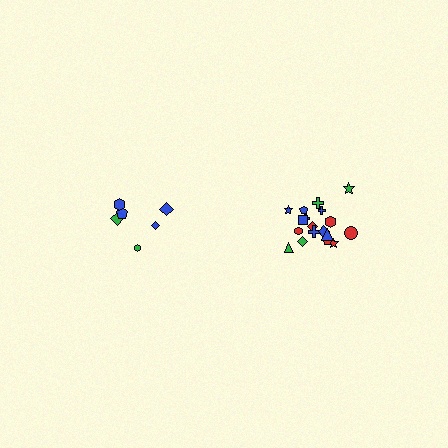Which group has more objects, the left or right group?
The right group.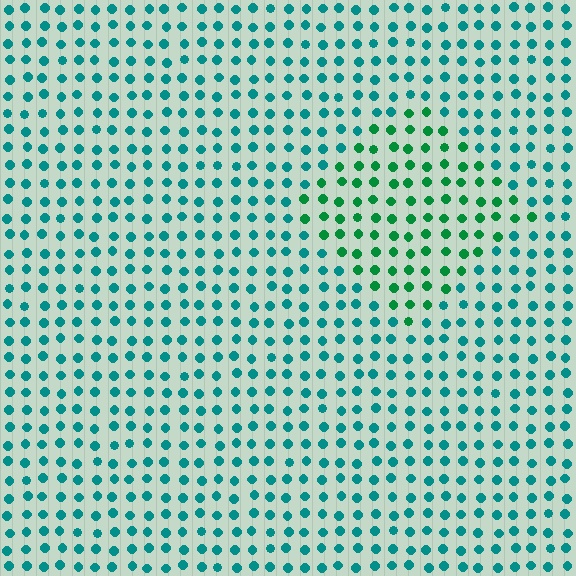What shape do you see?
I see a diamond.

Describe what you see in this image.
The image is filled with small teal elements in a uniform arrangement. A diamond-shaped region is visible where the elements are tinted to a slightly different hue, forming a subtle color boundary.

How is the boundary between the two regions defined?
The boundary is defined purely by a slight shift in hue (about 35 degrees). Spacing, size, and orientation are identical on both sides.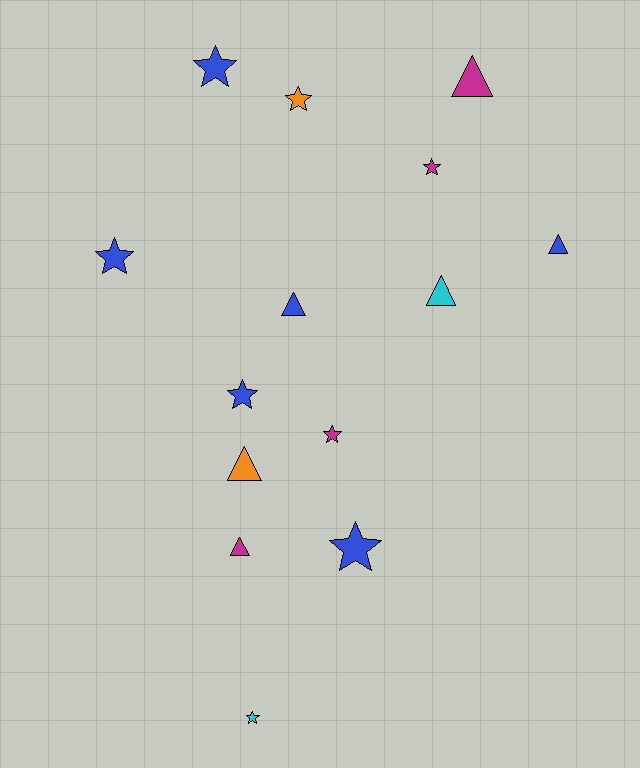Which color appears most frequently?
Blue, with 6 objects.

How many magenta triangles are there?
There are 2 magenta triangles.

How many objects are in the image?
There are 14 objects.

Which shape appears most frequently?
Star, with 8 objects.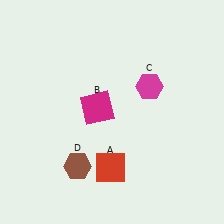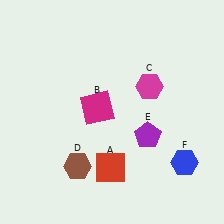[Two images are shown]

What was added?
A purple pentagon (E), a blue hexagon (F) were added in Image 2.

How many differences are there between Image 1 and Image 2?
There are 2 differences between the two images.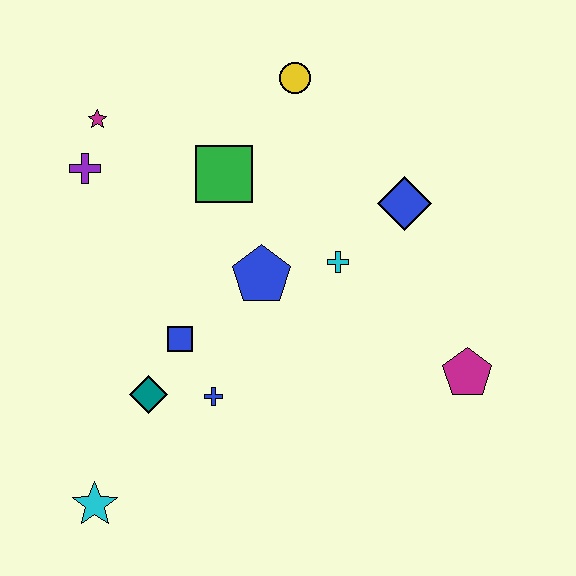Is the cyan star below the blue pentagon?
Yes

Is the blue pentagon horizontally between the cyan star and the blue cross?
No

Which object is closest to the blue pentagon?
The cyan cross is closest to the blue pentagon.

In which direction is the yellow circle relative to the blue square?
The yellow circle is above the blue square.